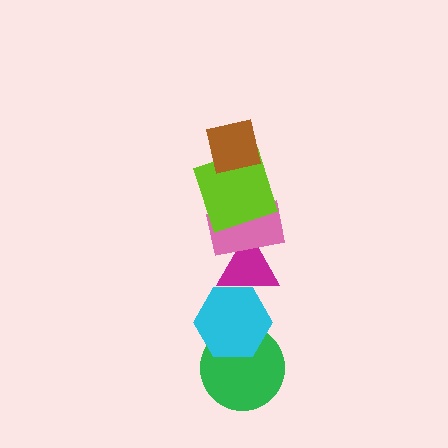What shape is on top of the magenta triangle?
The pink rectangle is on top of the magenta triangle.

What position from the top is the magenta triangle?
The magenta triangle is 4th from the top.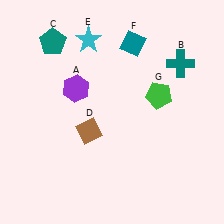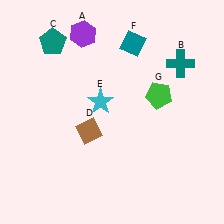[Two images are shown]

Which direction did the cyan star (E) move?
The cyan star (E) moved down.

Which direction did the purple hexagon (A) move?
The purple hexagon (A) moved up.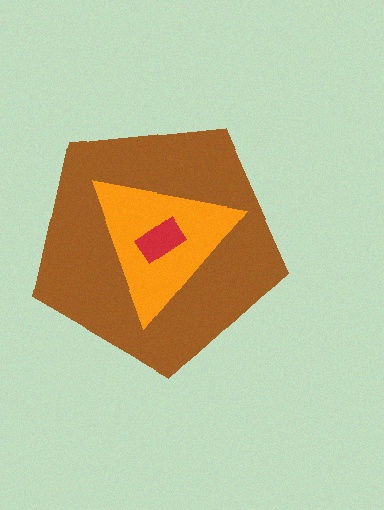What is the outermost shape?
The brown pentagon.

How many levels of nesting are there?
3.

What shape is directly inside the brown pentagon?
The orange triangle.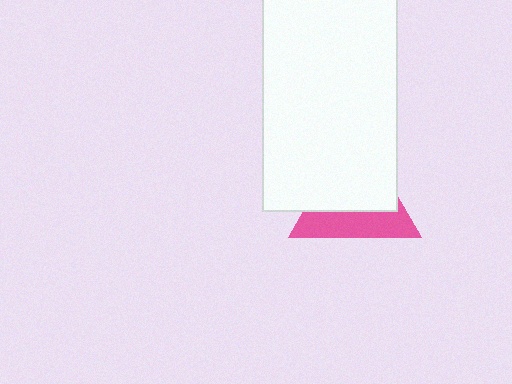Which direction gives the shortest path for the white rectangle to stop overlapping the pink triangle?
Moving up gives the shortest separation.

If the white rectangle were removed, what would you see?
You would see the complete pink triangle.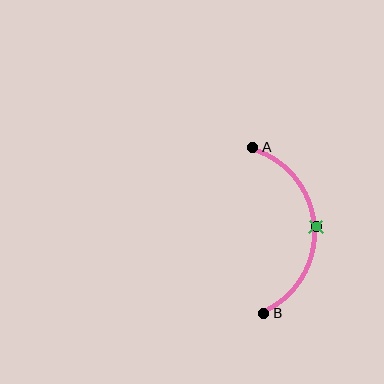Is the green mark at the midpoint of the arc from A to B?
Yes. The green mark lies on the arc at equal arc-length from both A and B — it is the arc midpoint.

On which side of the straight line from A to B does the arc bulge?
The arc bulges to the right of the straight line connecting A and B.